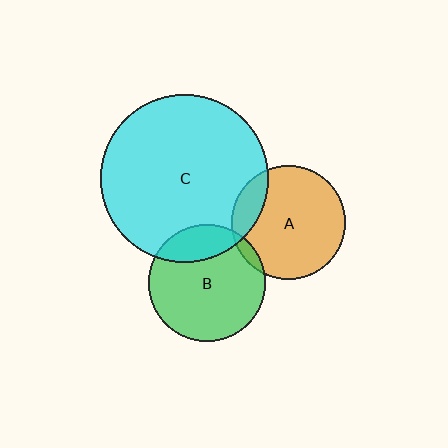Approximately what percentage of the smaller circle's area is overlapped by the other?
Approximately 5%.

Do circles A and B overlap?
Yes.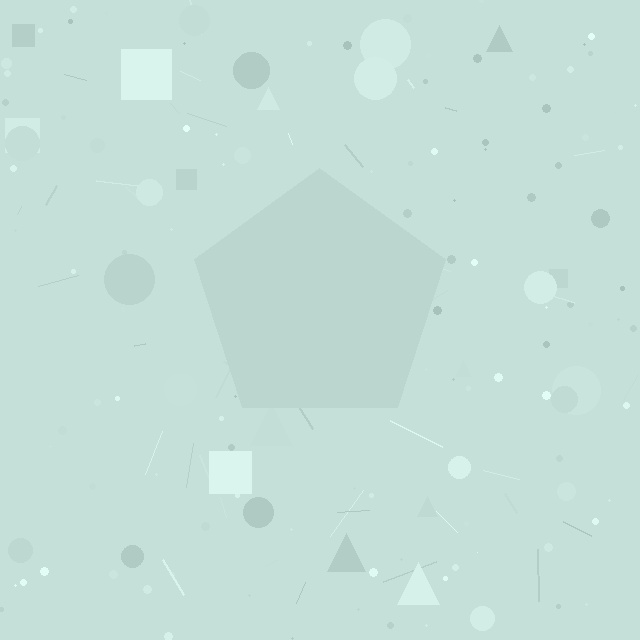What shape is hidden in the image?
A pentagon is hidden in the image.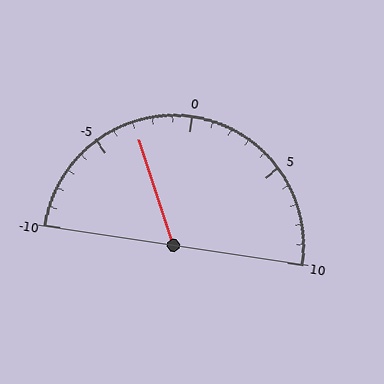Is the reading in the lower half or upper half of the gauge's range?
The reading is in the lower half of the range (-10 to 10).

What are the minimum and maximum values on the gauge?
The gauge ranges from -10 to 10.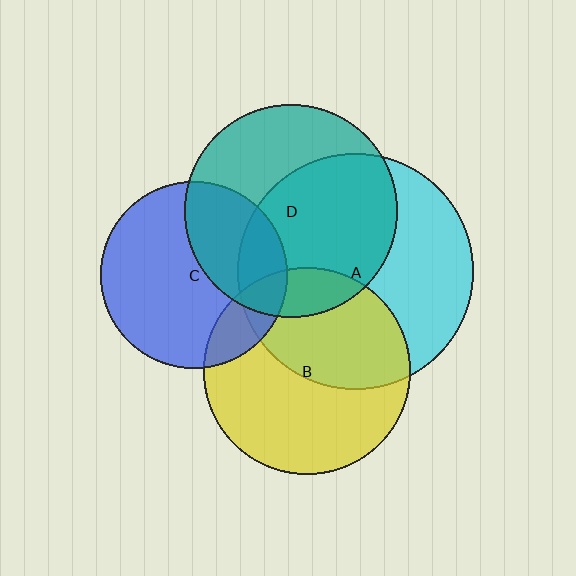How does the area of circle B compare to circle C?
Approximately 1.2 times.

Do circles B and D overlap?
Yes.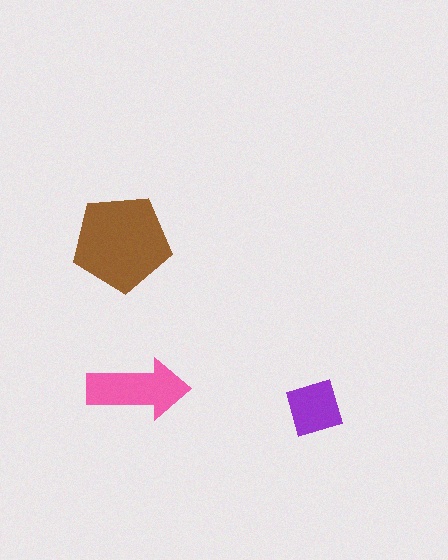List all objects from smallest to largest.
The purple diamond, the pink arrow, the brown pentagon.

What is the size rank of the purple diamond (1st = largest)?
3rd.